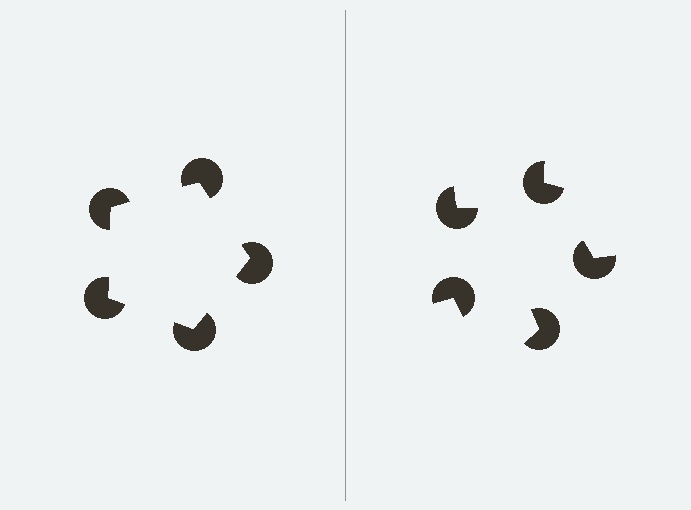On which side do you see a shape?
An illusory pentagon appears on the left side. On the right side the wedge cuts are rotated, so no coherent shape forms.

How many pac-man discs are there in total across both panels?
10 — 5 on each side.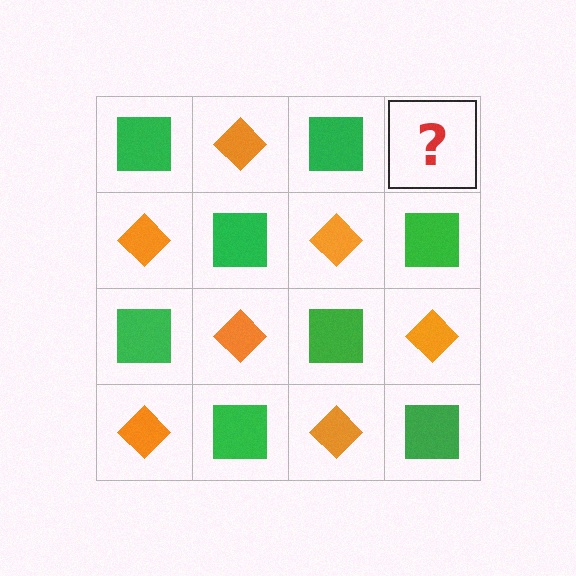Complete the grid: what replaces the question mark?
The question mark should be replaced with an orange diamond.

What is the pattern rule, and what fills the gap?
The rule is that it alternates green square and orange diamond in a checkerboard pattern. The gap should be filled with an orange diamond.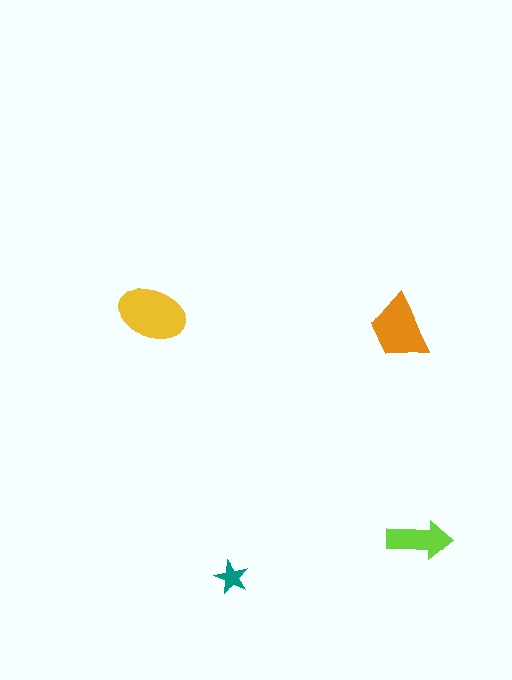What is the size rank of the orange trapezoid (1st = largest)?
2nd.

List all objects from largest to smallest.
The yellow ellipse, the orange trapezoid, the lime arrow, the teal star.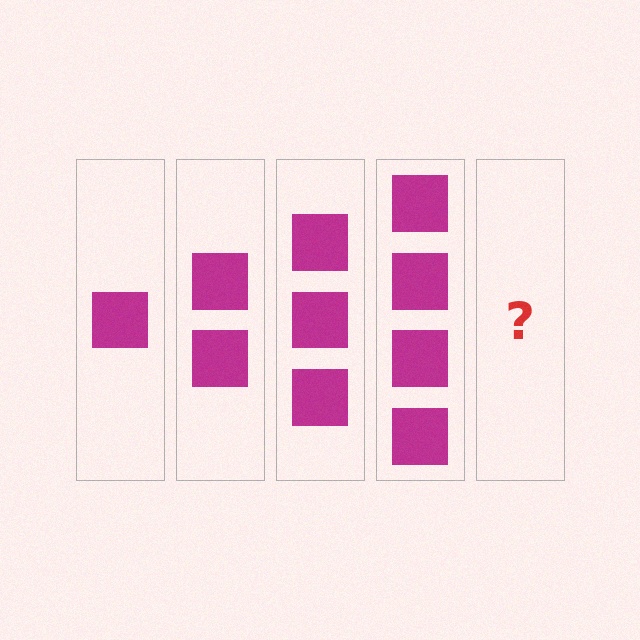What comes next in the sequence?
The next element should be 5 squares.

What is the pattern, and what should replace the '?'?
The pattern is that each step adds one more square. The '?' should be 5 squares.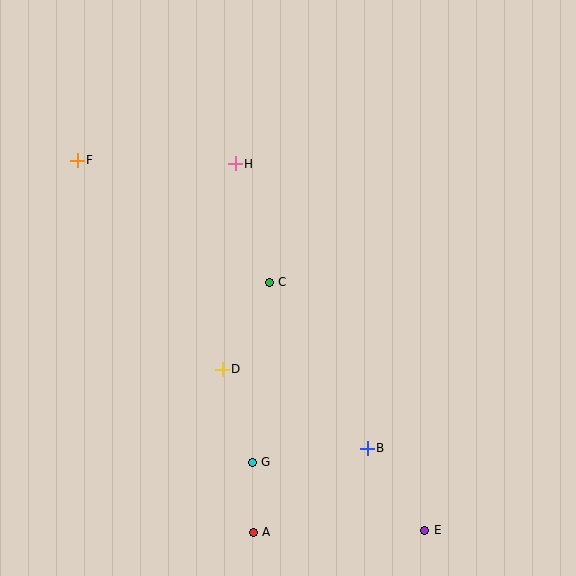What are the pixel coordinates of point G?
Point G is at (252, 462).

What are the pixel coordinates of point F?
Point F is at (77, 160).